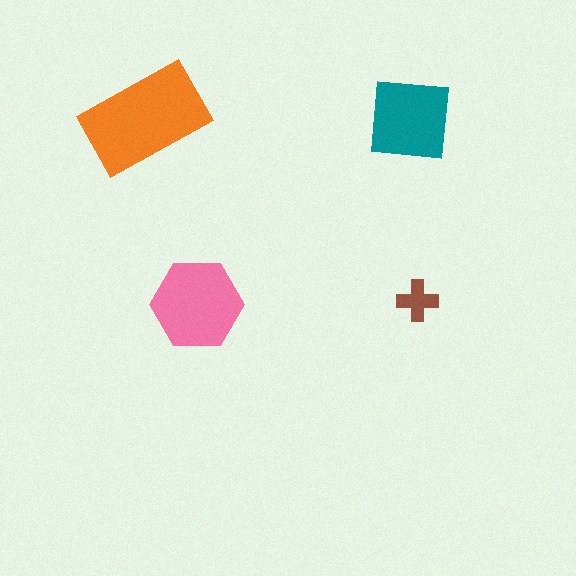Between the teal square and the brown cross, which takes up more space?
The teal square.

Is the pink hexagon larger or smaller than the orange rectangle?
Smaller.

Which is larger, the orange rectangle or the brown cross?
The orange rectangle.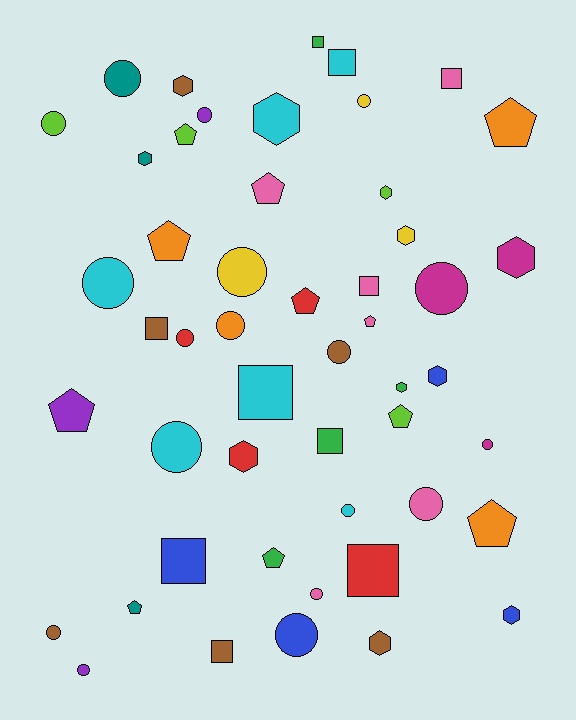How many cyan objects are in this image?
There are 6 cyan objects.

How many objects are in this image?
There are 50 objects.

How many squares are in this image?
There are 10 squares.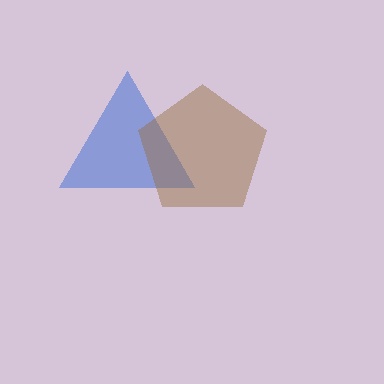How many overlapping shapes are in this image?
There are 2 overlapping shapes in the image.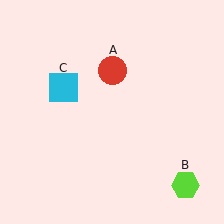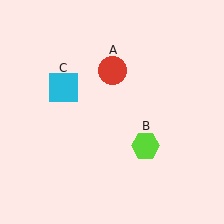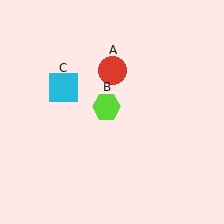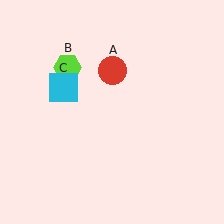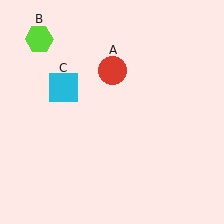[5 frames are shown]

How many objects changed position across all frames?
1 object changed position: lime hexagon (object B).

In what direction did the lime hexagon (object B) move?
The lime hexagon (object B) moved up and to the left.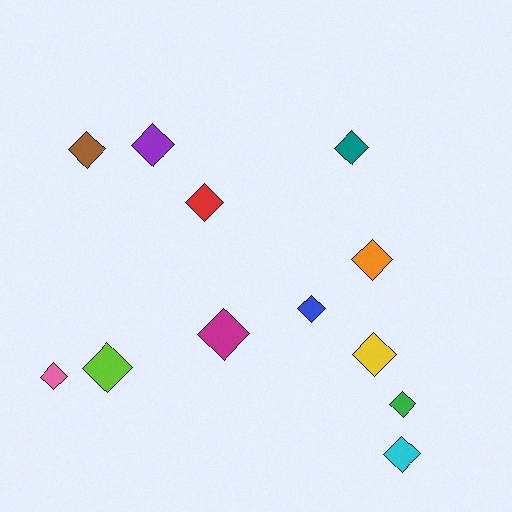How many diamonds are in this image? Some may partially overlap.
There are 12 diamonds.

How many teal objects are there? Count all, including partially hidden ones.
There is 1 teal object.